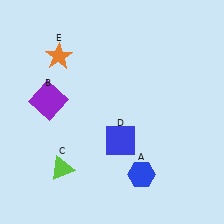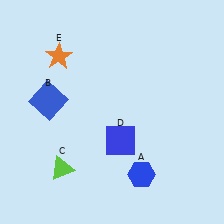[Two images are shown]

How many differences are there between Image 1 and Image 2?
There is 1 difference between the two images.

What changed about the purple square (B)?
In Image 1, B is purple. In Image 2, it changed to blue.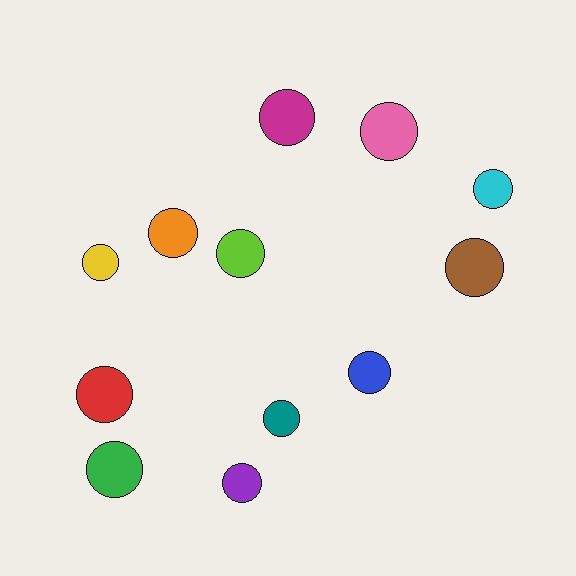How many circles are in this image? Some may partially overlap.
There are 12 circles.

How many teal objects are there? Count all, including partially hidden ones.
There is 1 teal object.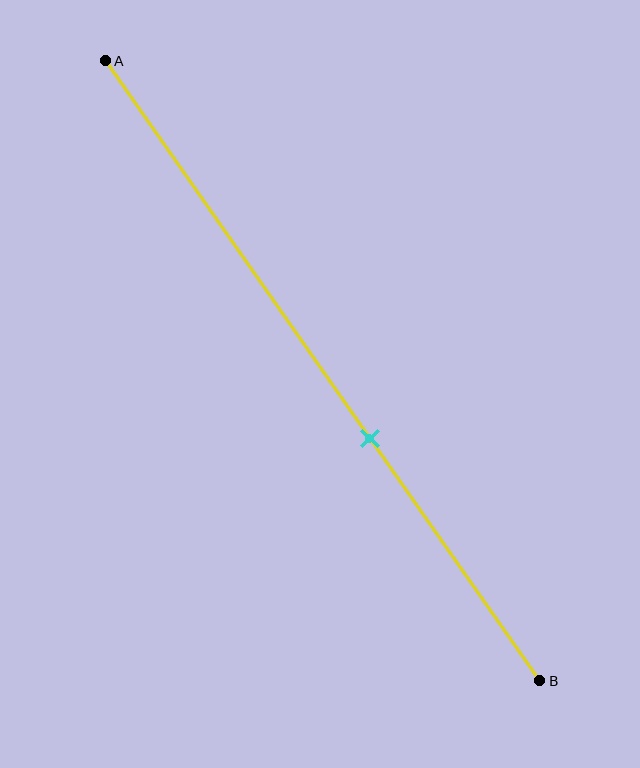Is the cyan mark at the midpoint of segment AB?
No, the mark is at about 60% from A, not at the 50% midpoint.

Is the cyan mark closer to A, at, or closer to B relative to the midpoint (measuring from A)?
The cyan mark is closer to point B than the midpoint of segment AB.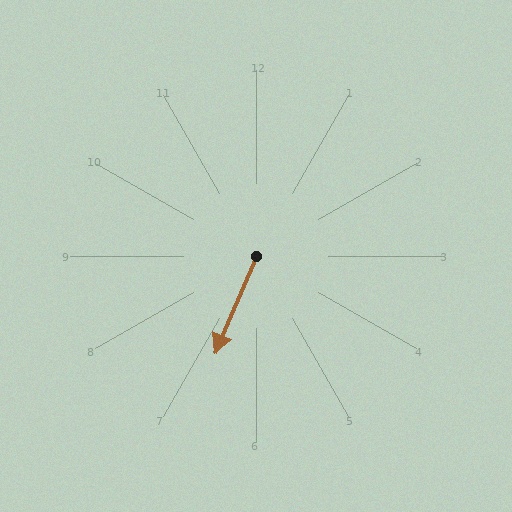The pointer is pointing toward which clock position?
Roughly 7 o'clock.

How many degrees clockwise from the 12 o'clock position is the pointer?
Approximately 203 degrees.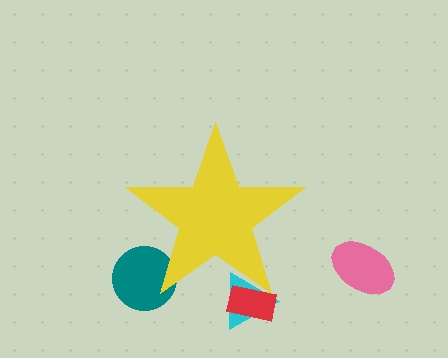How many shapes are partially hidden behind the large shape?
3 shapes are partially hidden.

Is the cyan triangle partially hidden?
Yes, the cyan triangle is partially hidden behind the yellow star.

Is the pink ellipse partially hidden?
No, the pink ellipse is fully visible.